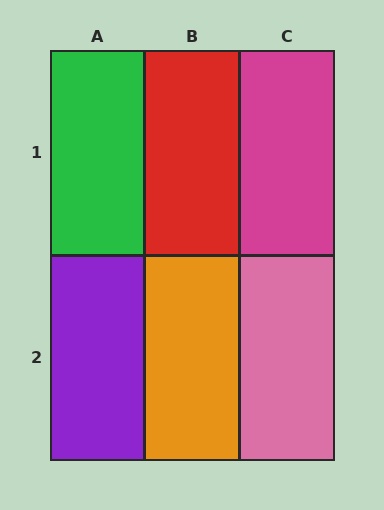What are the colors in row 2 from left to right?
Purple, orange, pink.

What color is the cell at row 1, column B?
Red.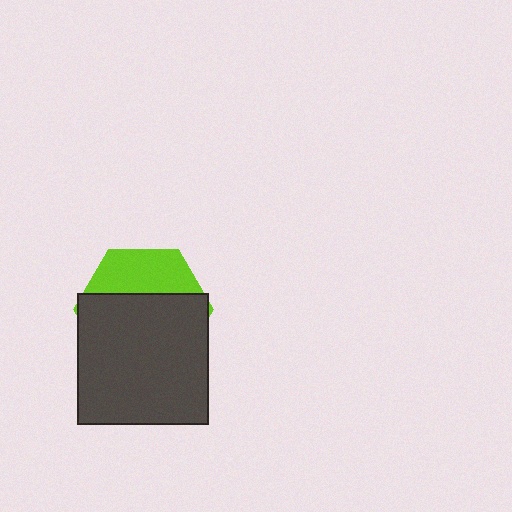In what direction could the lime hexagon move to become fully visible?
The lime hexagon could move up. That would shift it out from behind the dark gray square entirely.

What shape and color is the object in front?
The object in front is a dark gray square.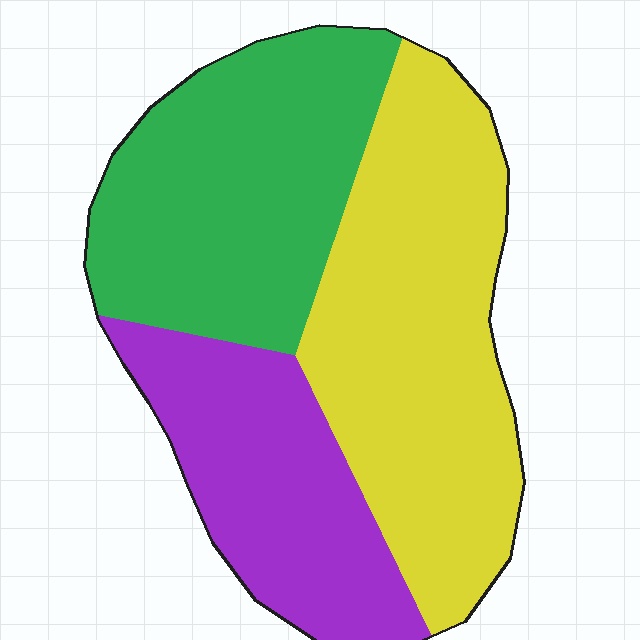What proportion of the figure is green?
Green takes up about one third (1/3) of the figure.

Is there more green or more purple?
Green.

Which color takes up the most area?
Yellow, at roughly 40%.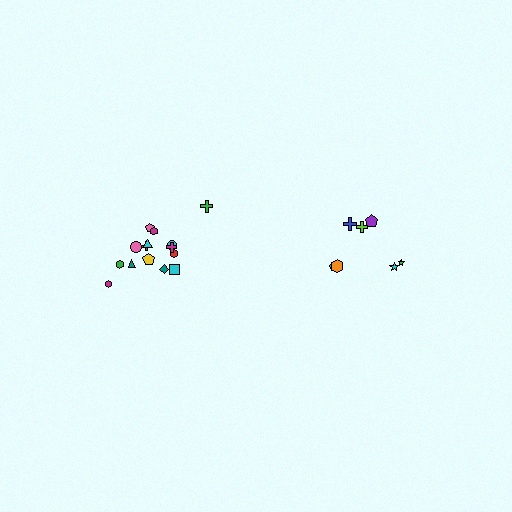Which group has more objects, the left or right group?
The left group.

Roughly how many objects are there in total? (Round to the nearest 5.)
Roughly 20 objects in total.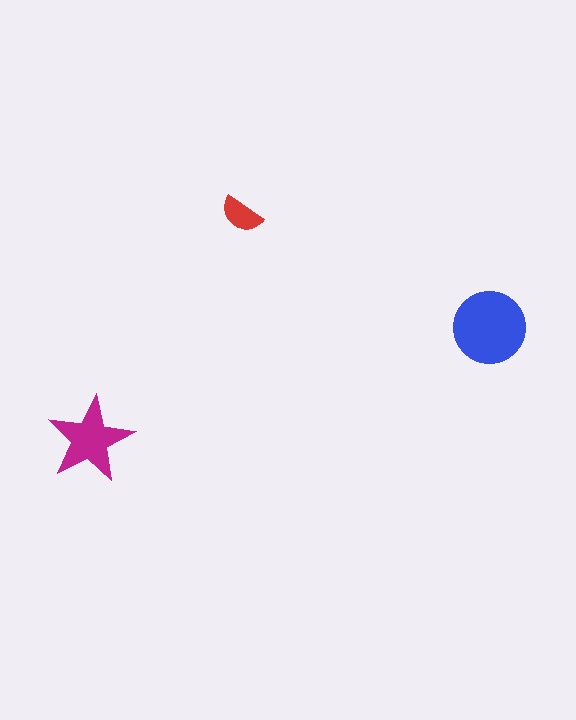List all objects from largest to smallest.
The blue circle, the magenta star, the red semicircle.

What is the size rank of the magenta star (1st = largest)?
2nd.